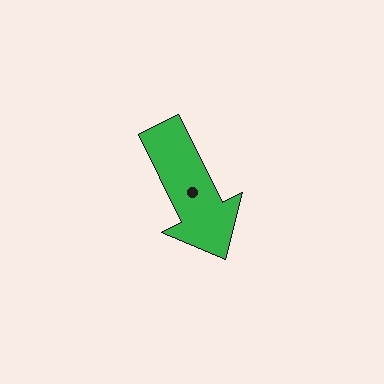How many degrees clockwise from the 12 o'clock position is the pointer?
Approximately 154 degrees.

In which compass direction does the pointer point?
Southeast.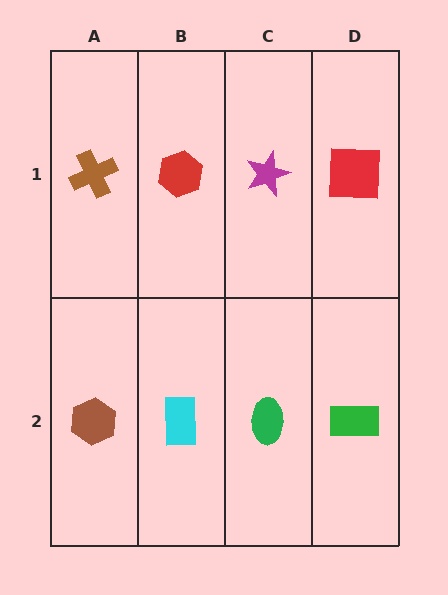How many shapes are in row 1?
4 shapes.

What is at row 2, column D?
A green rectangle.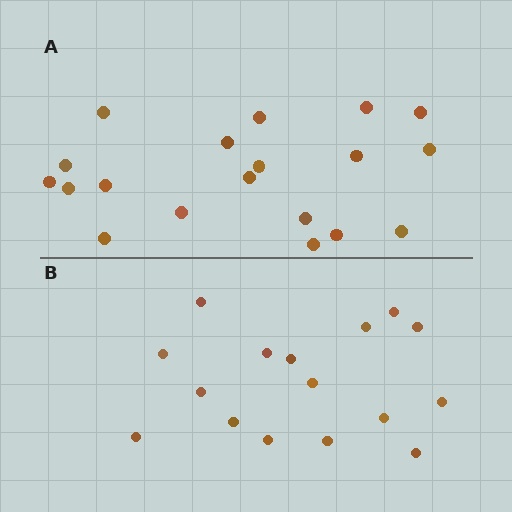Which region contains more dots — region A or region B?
Region A (the top region) has more dots.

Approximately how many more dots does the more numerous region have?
Region A has just a few more — roughly 2 or 3 more dots than region B.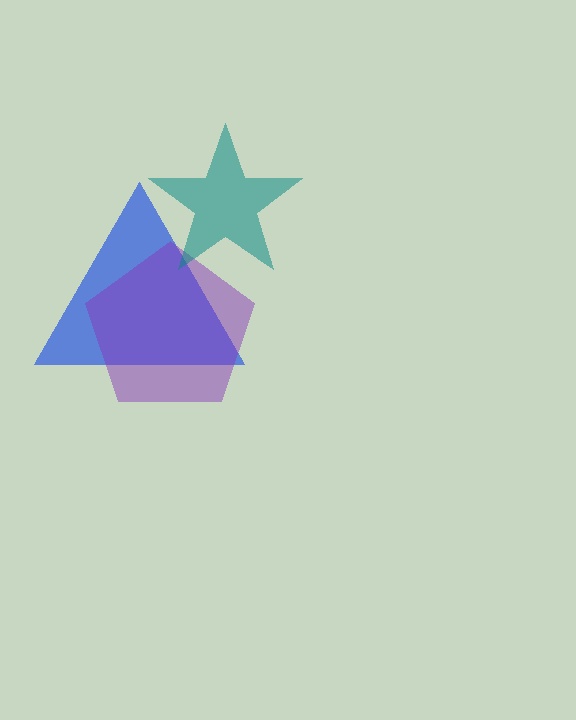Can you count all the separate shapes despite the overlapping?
Yes, there are 3 separate shapes.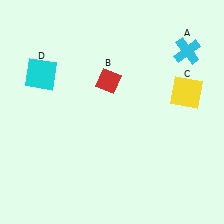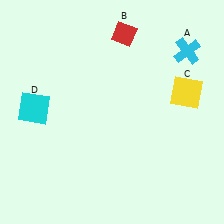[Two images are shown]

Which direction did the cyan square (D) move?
The cyan square (D) moved down.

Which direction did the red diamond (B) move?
The red diamond (B) moved up.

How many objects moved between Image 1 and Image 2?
2 objects moved between the two images.